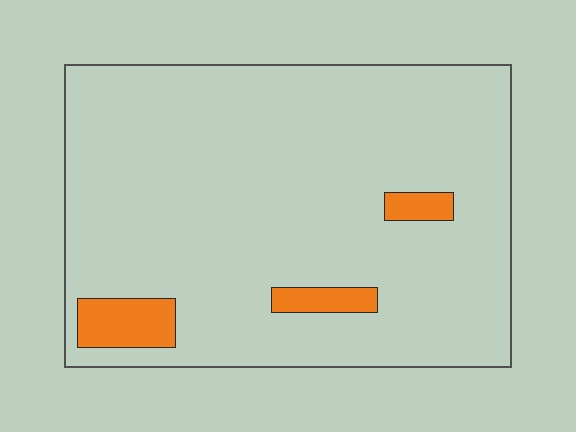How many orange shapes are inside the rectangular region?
3.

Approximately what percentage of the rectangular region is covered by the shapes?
Approximately 5%.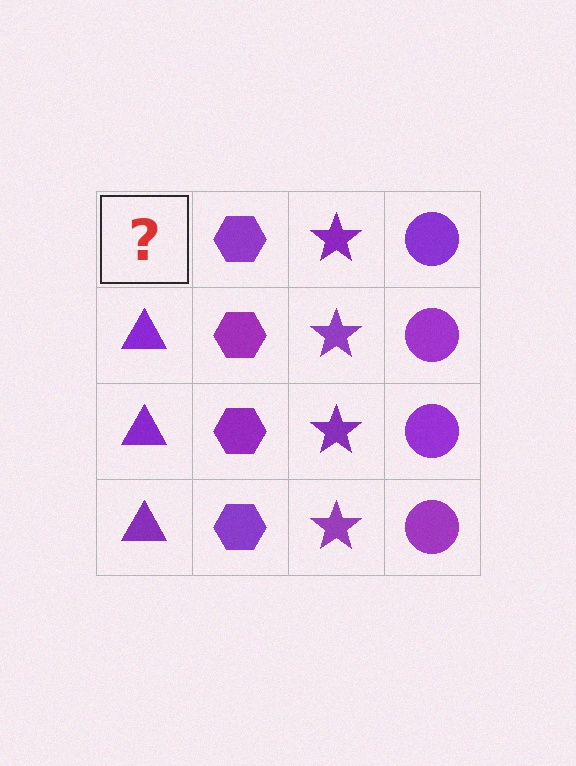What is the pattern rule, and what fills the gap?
The rule is that each column has a consistent shape. The gap should be filled with a purple triangle.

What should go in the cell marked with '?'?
The missing cell should contain a purple triangle.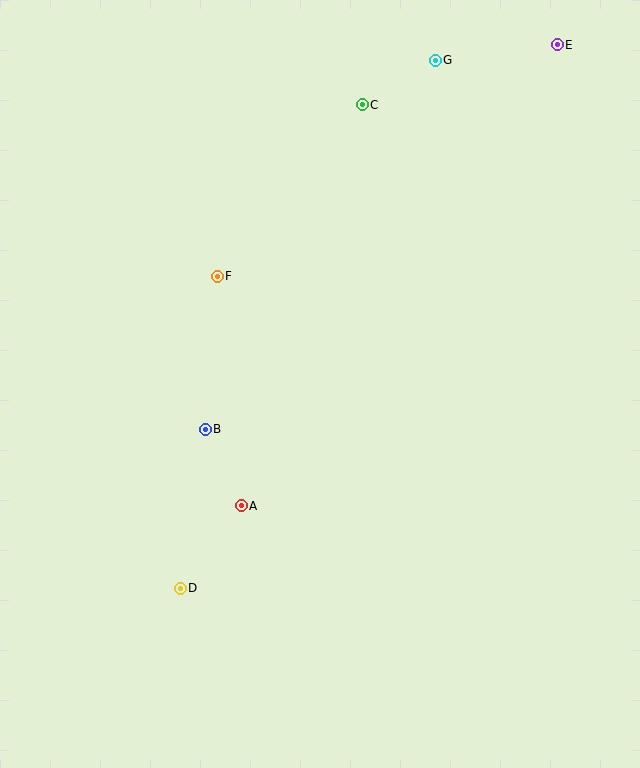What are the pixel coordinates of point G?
Point G is at (435, 60).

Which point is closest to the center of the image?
Point B at (205, 429) is closest to the center.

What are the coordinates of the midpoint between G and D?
The midpoint between G and D is at (308, 324).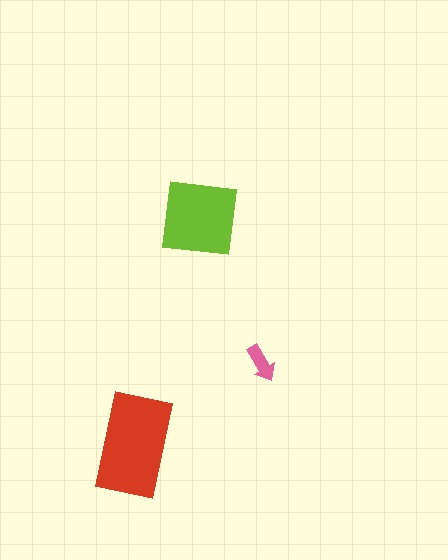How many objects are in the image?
There are 3 objects in the image.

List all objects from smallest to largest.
The pink arrow, the lime square, the red rectangle.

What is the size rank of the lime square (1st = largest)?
2nd.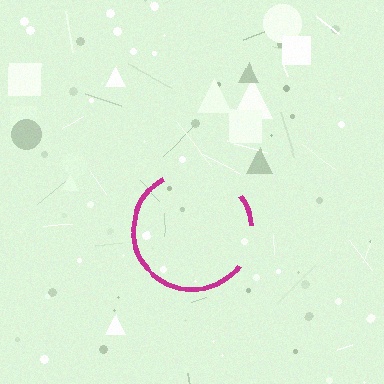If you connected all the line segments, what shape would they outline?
They would outline a circle.